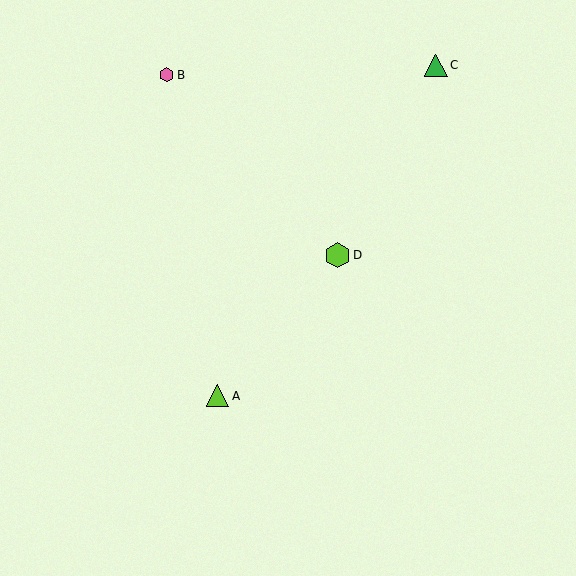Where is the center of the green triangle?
The center of the green triangle is at (436, 65).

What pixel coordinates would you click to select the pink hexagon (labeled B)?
Click at (166, 75) to select the pink hexagon B.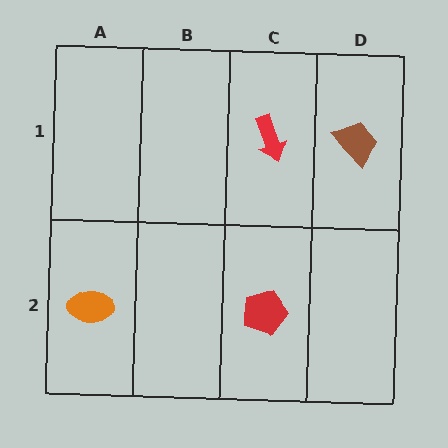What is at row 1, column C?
A red arrow.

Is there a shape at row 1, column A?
No, that cell is empty.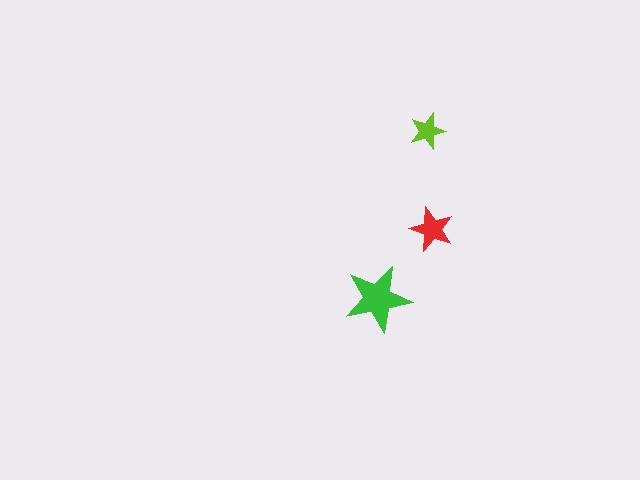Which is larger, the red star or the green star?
The green one.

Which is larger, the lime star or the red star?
The red one.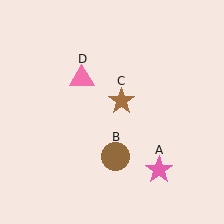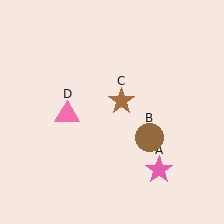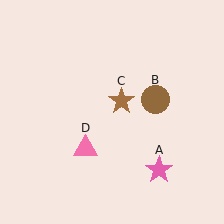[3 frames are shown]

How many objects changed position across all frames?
2 objects changed position: brown circle (object B), pink triangle (object D).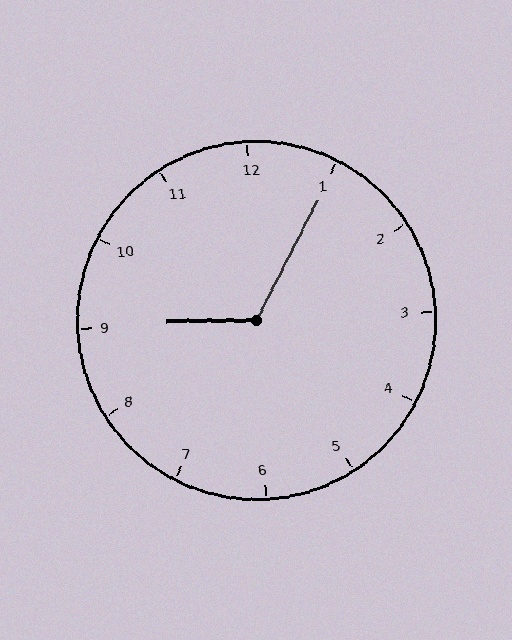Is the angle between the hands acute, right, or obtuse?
It is obtuse.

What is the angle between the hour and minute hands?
Approximately 118 degrees.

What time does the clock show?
9:05.